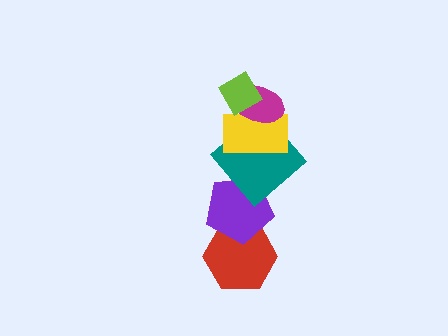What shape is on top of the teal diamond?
The yellow rectangle is on top of the teal diamond.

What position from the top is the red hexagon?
The red hexagon is 6th from the top.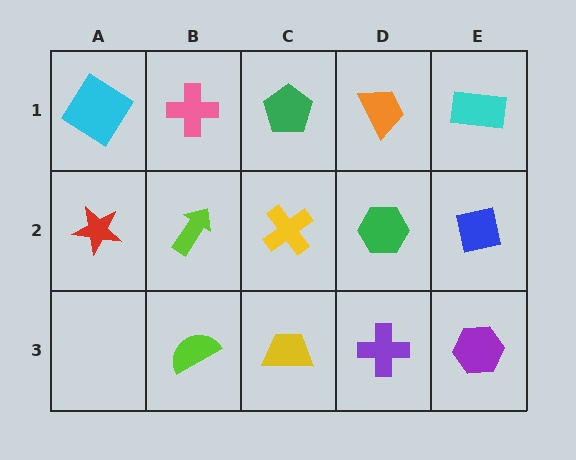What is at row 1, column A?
A cyan diamond.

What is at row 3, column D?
A purple cross.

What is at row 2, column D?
A green hexagon.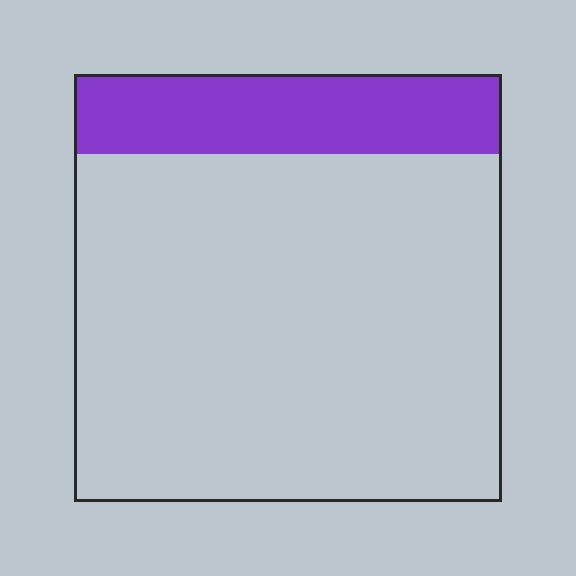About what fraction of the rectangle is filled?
About one fifth (1/5).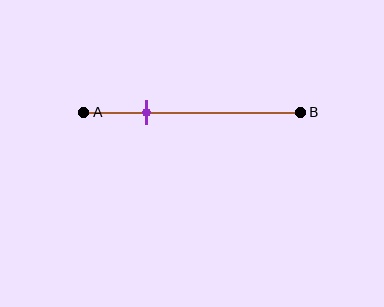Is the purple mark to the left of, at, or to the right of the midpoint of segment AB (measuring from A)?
The purple mark is to the left of the midpoint of segment AB.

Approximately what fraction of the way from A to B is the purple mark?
The purple mark is approximately 30% of the way from A to B.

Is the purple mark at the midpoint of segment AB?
No, the mark is at about 30% from A, not at the 50% midpoint.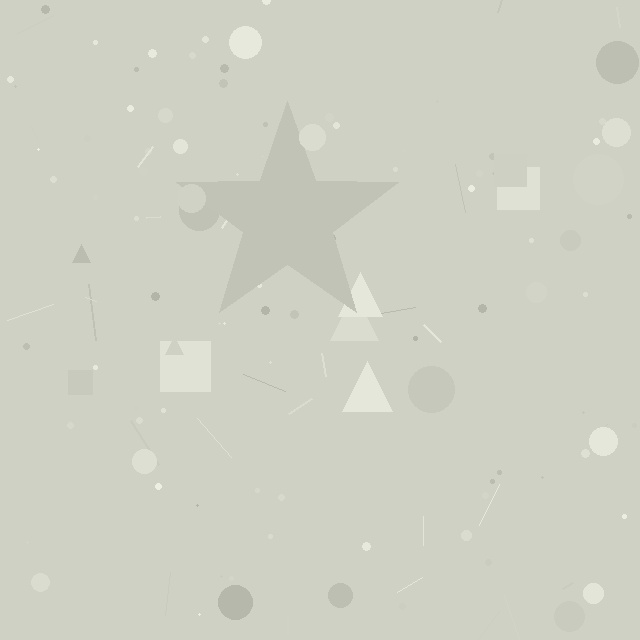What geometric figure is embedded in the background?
A star is embedded in the background.